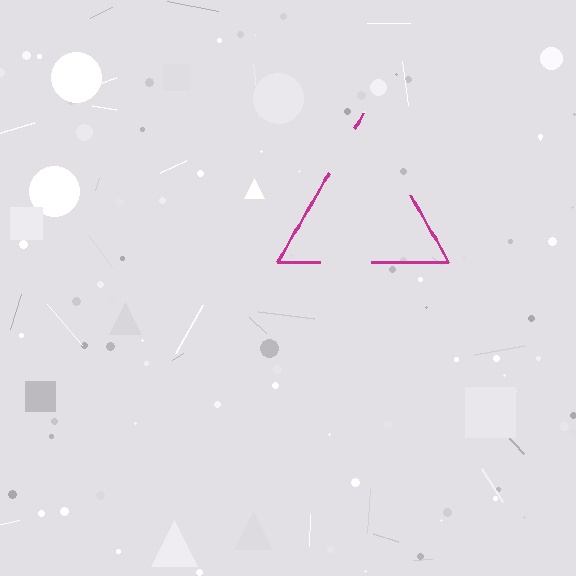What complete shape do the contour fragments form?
The contour fragments form a triangle.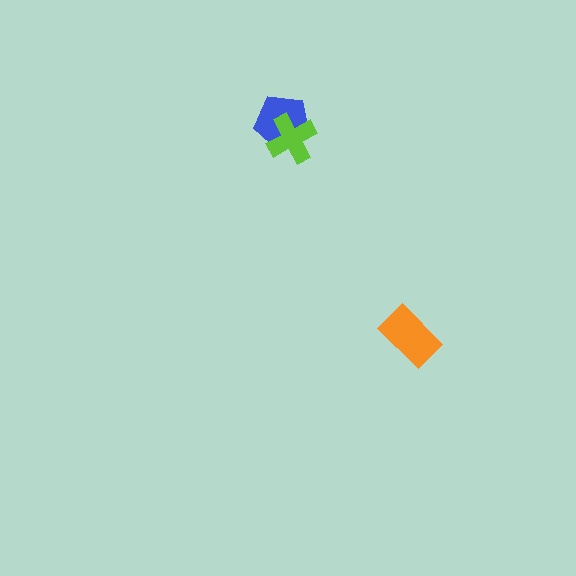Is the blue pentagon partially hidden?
Yes, it is partially covered by another shape.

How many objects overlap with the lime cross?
1 object overlaps with the lime cross.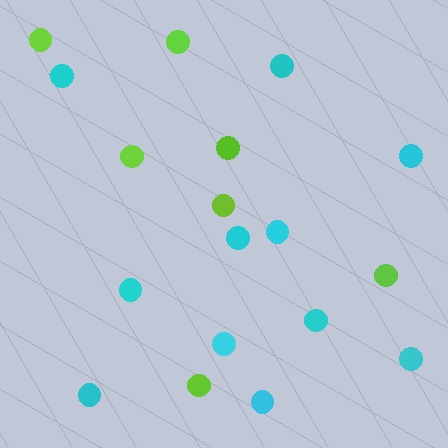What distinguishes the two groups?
There are 2 groups: one group of cyan circles (11) and one group of lime circles (7).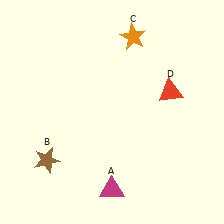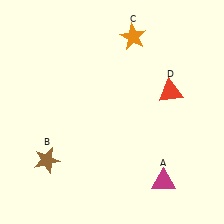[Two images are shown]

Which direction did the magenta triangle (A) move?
The magenta triangle (A) moved right.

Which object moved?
The magenta triangle (A) moved right.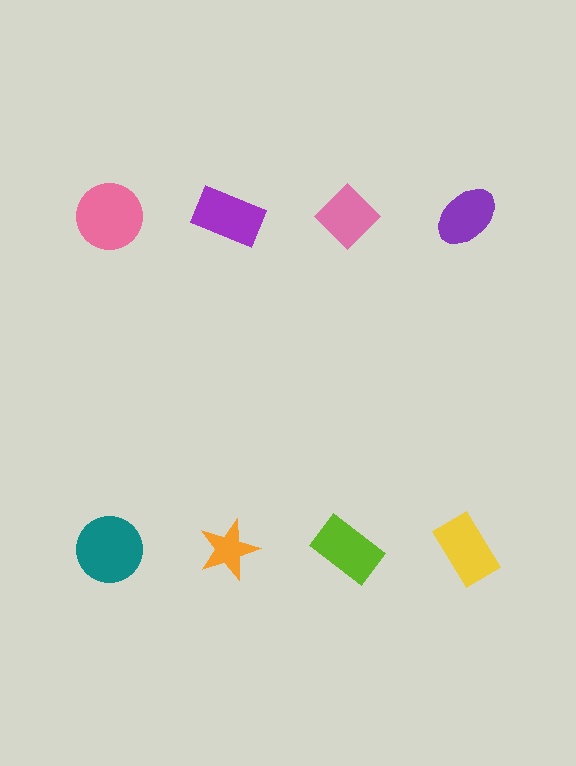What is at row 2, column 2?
An orange star.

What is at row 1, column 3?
A pink diamond.